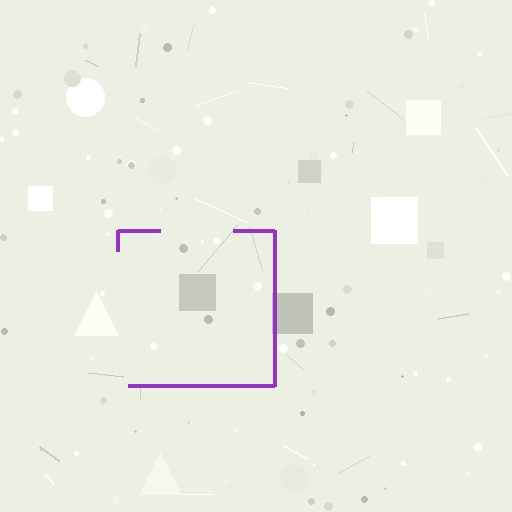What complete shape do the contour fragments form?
The contour fragments form a square.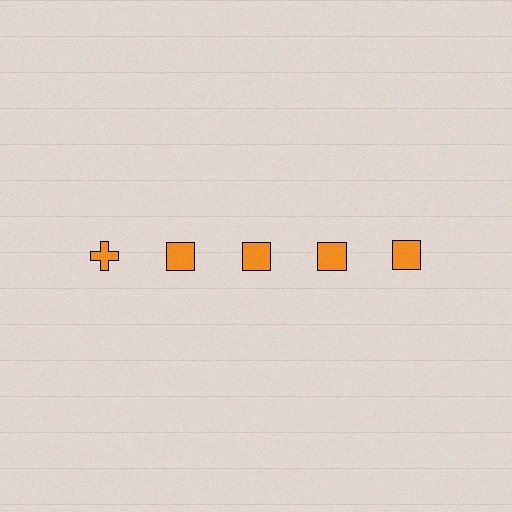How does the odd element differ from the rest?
It has a different shape: cross instead of square.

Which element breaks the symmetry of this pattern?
The orange cross in the top row, leftmost column breaks the symmetry. All other shapes are orange squares.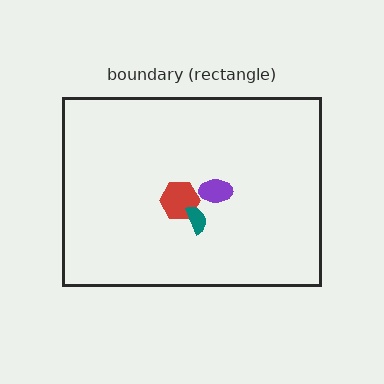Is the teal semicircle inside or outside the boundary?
Inside.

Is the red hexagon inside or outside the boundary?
Inside.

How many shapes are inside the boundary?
3 inside, 0 outside.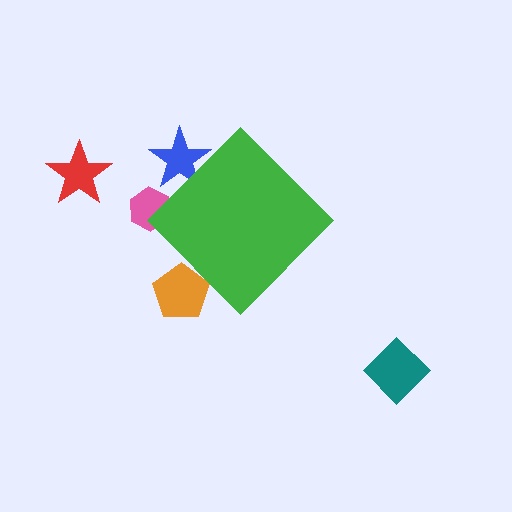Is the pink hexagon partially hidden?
Yes, the pink hexagon is partially hidden behind the green diamond.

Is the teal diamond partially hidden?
No, the teal diamond is fully visible.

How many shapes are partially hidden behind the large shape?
3 shapes are partially hidden.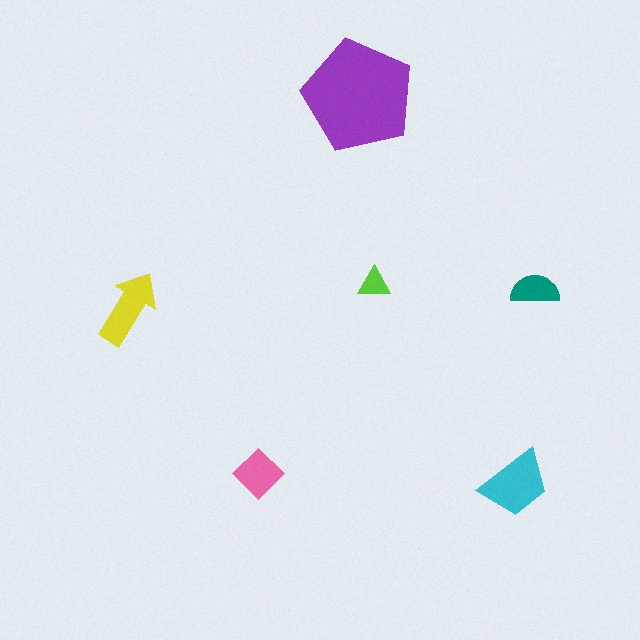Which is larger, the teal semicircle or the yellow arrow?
The yellow arrow.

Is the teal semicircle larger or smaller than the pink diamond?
Smaller.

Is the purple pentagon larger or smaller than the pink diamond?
Larger.